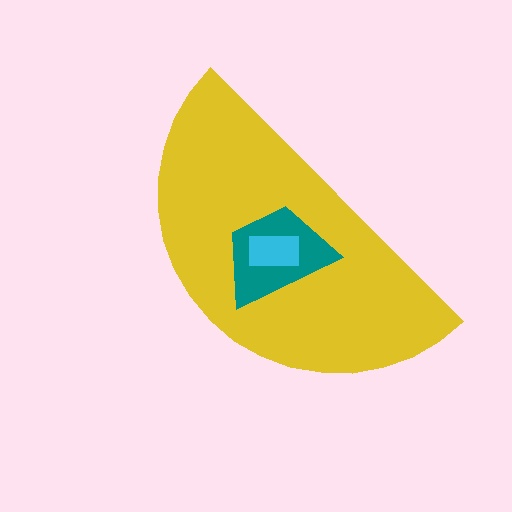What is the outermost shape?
The yellow semicircle.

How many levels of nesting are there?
3.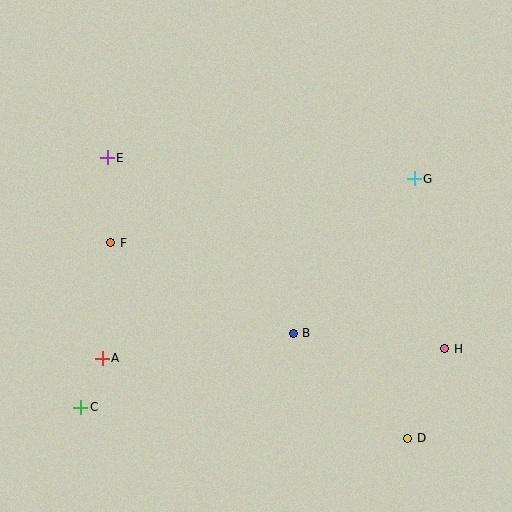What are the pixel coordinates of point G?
Point G is at (414, 179).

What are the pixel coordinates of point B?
Point B is at (293, 333).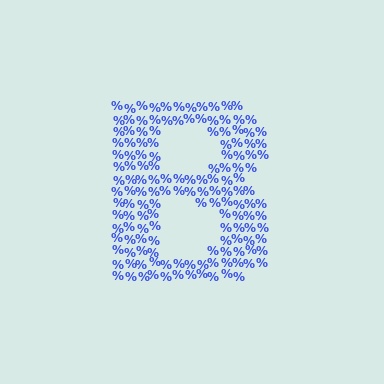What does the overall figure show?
The overall figure shows the letter B.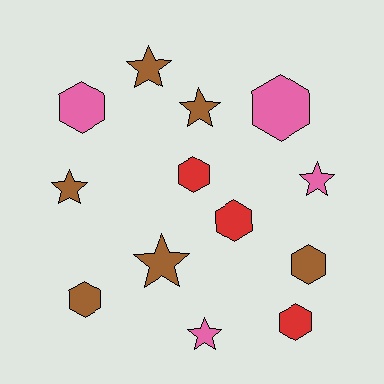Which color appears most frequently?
Brown, with 6 objects.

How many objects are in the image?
There are 13 objects.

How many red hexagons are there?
There are 3 red hexagons.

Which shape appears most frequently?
Hexagon, with 7 objects.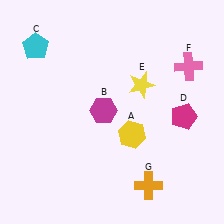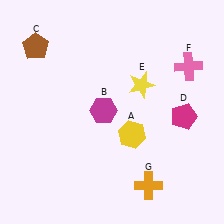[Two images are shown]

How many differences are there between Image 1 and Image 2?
There is 1 difference between the two images.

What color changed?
The pentagon (C) changed from cyan in Image 1 to brown in Image 2.